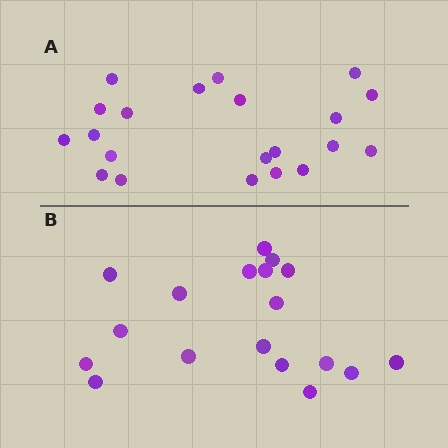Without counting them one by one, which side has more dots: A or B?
Region A (the top region) has more dots.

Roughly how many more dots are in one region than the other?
Region A has just a few more — roughly 2 or 3 more dots than region B.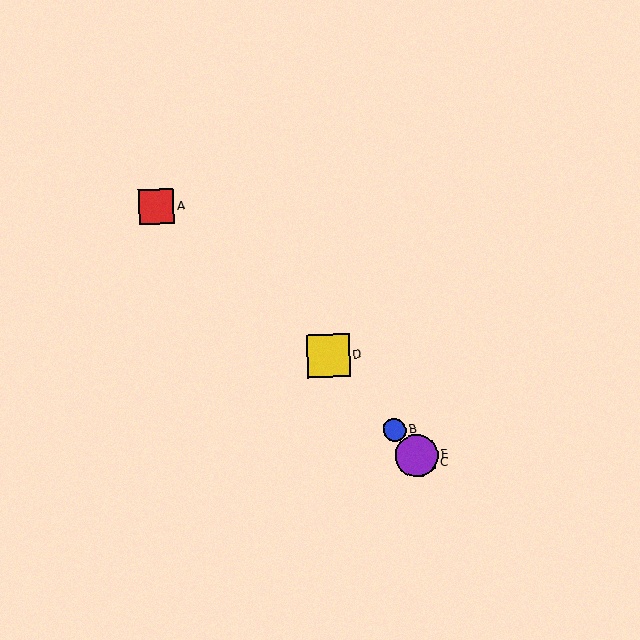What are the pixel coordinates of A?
Object A is at (156, 206).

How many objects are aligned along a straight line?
4 objects (B, C, D, E) are aligned along a straight line.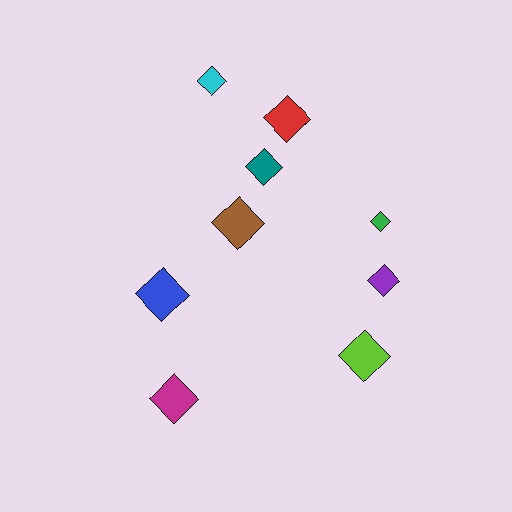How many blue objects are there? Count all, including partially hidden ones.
There is 1 blue object.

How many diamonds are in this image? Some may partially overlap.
There are 9 diamonds.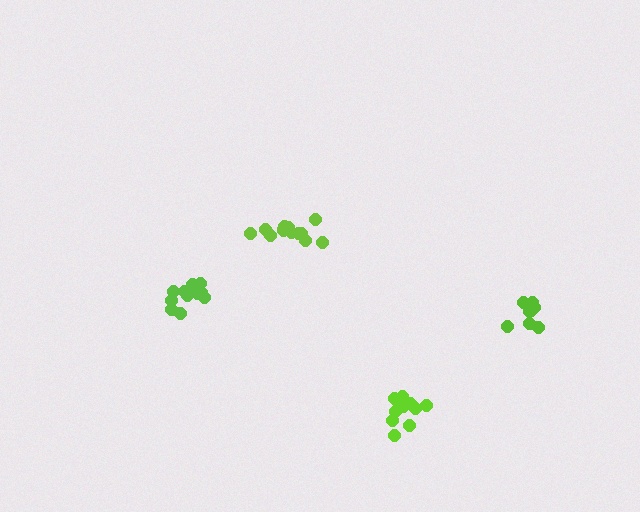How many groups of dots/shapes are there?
There are 4 groups.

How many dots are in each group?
Group 1: 8 dots, Group 2: 11 dots, Group 3: 12 dots, Group 4: 12 dots (43 total).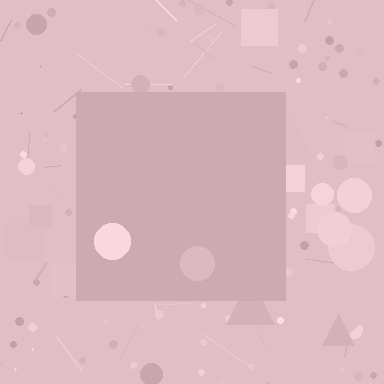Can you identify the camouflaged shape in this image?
The camouflaged shape is a square.